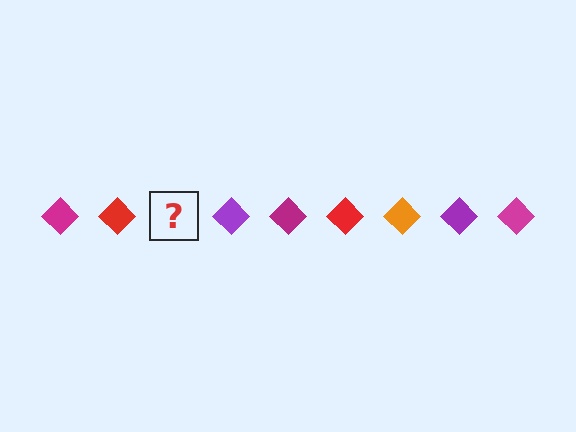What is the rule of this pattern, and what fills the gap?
The rule is that the pattern cycles through magenta, red, orange, purple diamonds. The gap should be filled with an orange diamond.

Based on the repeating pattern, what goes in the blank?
The blank should be an orange diamond.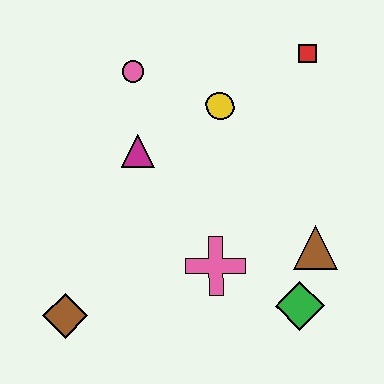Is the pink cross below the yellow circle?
Yes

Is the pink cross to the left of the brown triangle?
Yes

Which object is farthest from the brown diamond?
The red square is farthest from the brown diamond.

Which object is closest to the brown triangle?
The green diamond is closest to the brown triangle.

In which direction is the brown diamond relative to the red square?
The brown diamond is below the red square.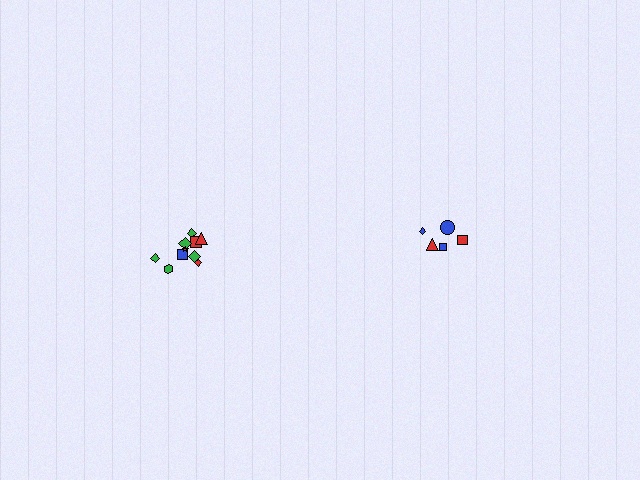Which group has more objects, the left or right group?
The left group.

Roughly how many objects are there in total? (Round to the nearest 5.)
Roughly 15 objects in total.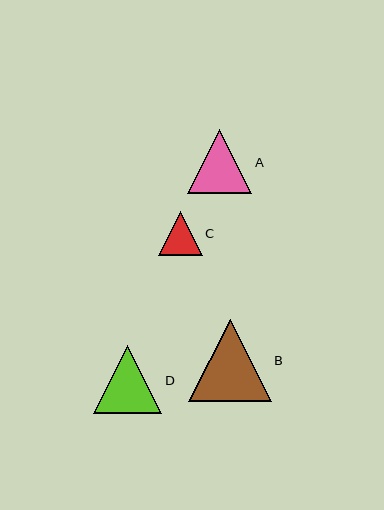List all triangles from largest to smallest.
From largest to smallest: B, D, A, C.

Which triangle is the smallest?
Triangle C is the smallest with a size of approximately 44 pixels.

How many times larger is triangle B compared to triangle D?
Triangle B is approximately 1.2 times the size of triangle D.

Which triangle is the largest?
Triangle B is the largest with a size of approximately 83 pixels.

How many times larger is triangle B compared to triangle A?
Triangle B is approximately 1.3 times the size of triangle A.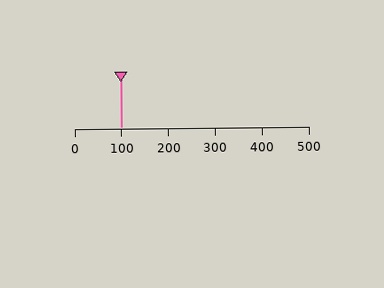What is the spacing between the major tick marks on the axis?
The major ticks are spaced 100 apart.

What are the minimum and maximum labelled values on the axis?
The axis runs from 0 to 500.